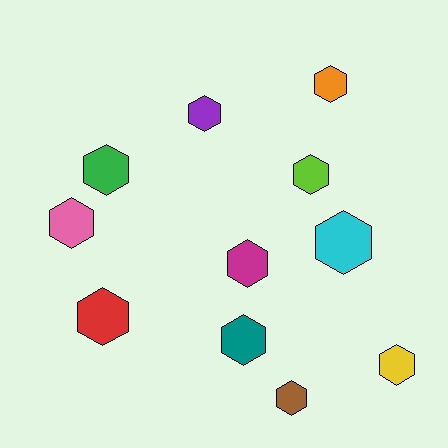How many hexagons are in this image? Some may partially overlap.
There are 11 hexagons.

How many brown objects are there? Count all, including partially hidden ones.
There is 1 brown object.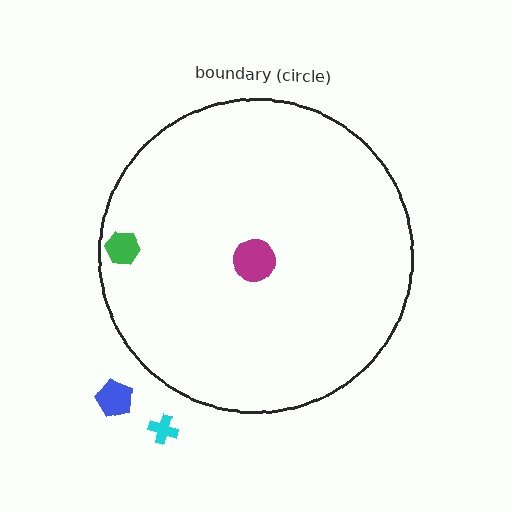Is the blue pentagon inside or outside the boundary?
Outside.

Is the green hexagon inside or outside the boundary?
Inside.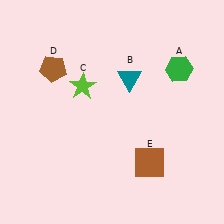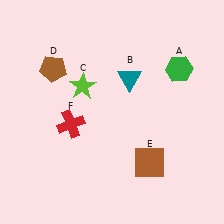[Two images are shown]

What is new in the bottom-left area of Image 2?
A red cross (F) was added in the bottom-left area of Image 2.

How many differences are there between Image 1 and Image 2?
There is 1 difference between the two images.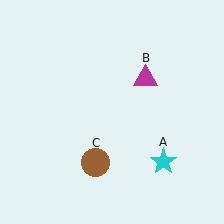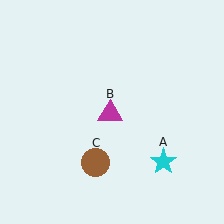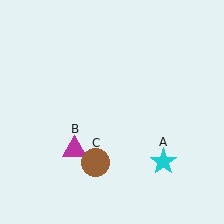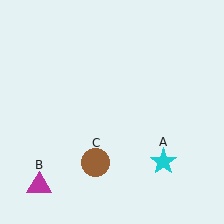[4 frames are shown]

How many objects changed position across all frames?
1 object changed position: magenta triangle (object B).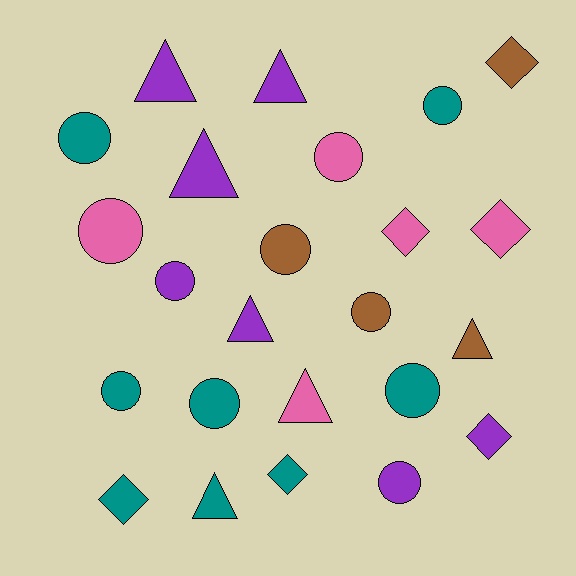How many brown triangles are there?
There is 1 brown triangle.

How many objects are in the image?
There are 24 objects.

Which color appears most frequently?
Teal, with 8 objects.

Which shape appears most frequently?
Circle, with 11 objects.